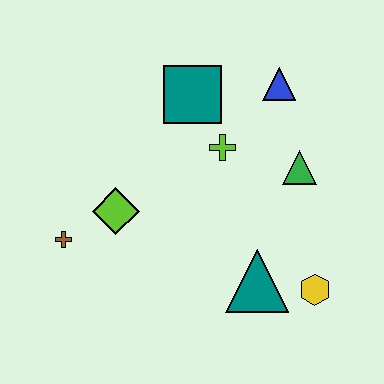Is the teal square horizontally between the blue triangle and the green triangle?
No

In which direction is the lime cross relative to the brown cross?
The lime cross is to the right of the brown cross.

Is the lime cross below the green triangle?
No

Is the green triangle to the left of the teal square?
No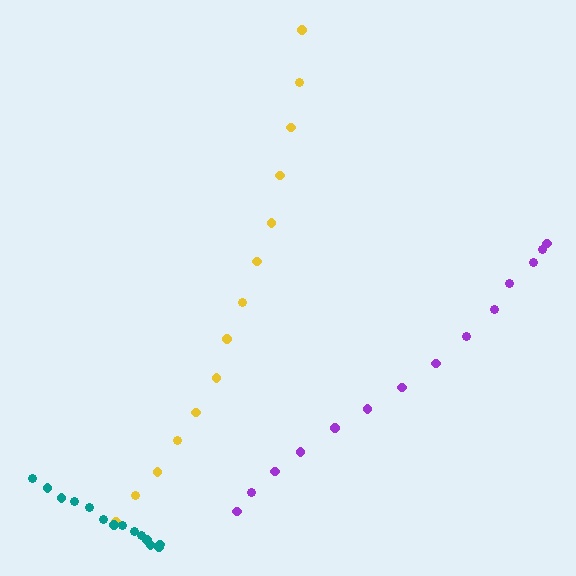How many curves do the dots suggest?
There are 3 distinct paths.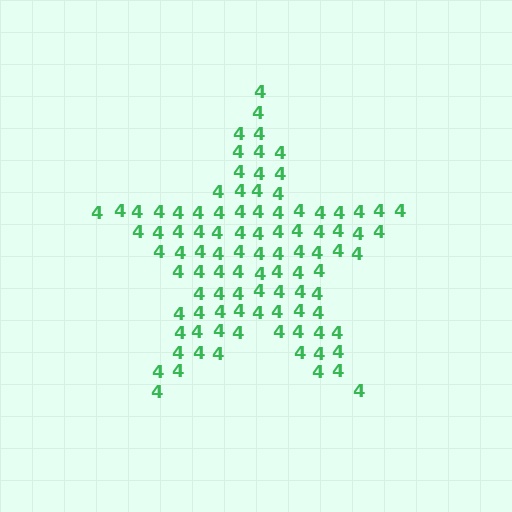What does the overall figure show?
The overall figure shows a star.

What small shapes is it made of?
It is made of small digit 4's.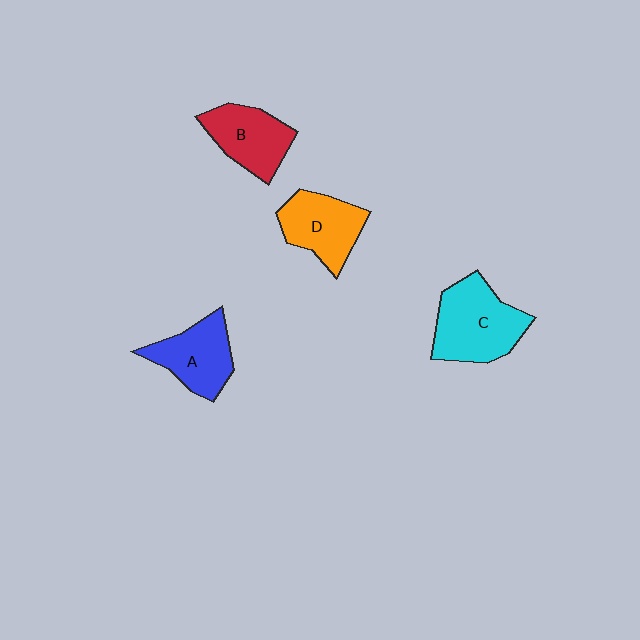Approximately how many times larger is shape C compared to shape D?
Approximately 1.3 times.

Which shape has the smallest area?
Shape B (red).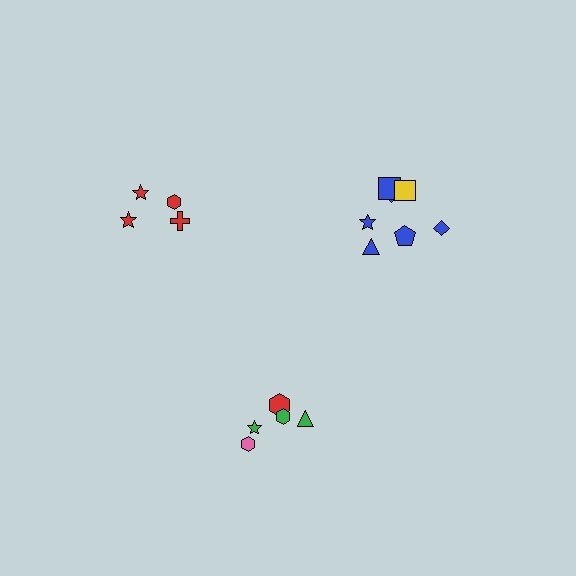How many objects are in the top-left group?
There are 4 objects.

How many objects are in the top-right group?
There are 7 objects.